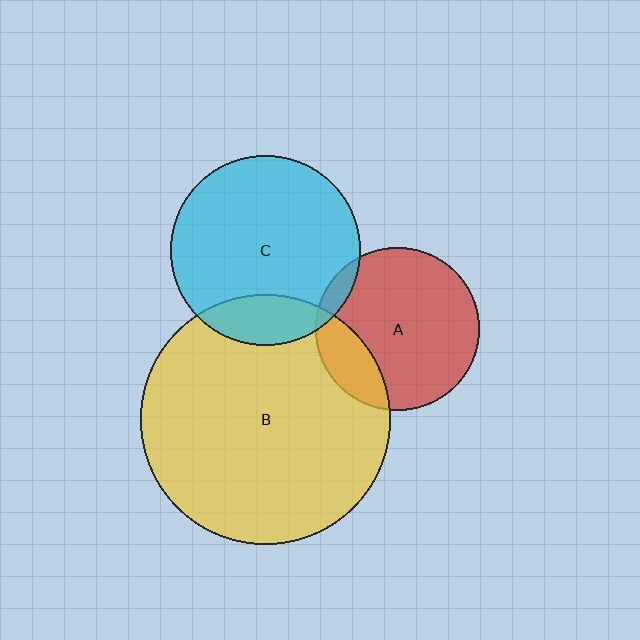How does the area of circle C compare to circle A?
Approximately 1.4 times.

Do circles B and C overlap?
Yes.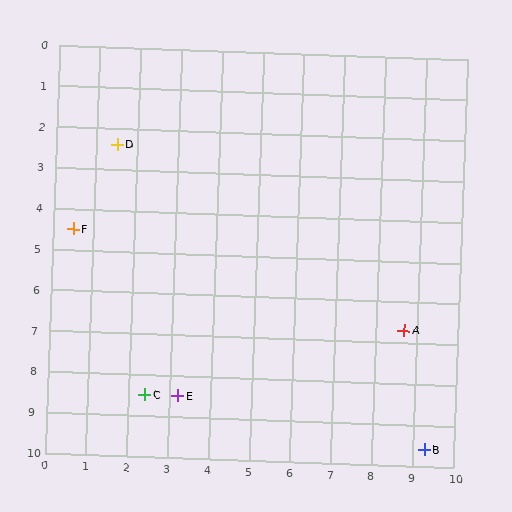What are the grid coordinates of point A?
Point A is at approximately (8.7, 6.7).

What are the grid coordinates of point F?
Point F is at approximately (0.5, 4.5).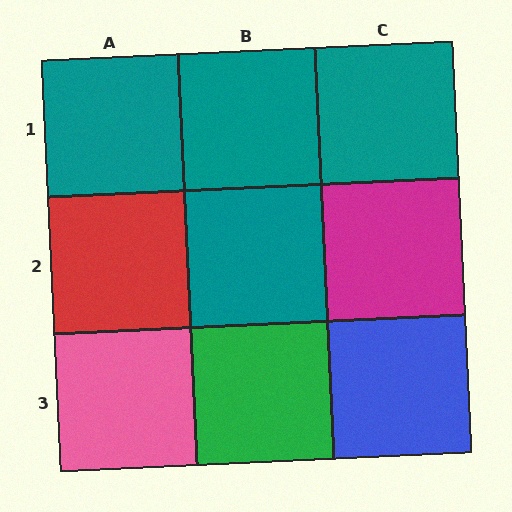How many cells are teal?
4 cells are teal.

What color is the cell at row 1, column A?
Teal.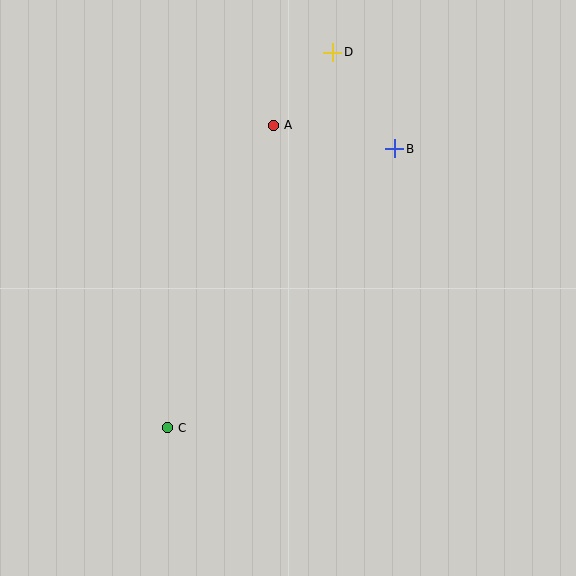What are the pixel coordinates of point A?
Point A is at (273, 125).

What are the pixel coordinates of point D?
Point D is at (333, 52).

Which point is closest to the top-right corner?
Point B is closest to the top-right corner.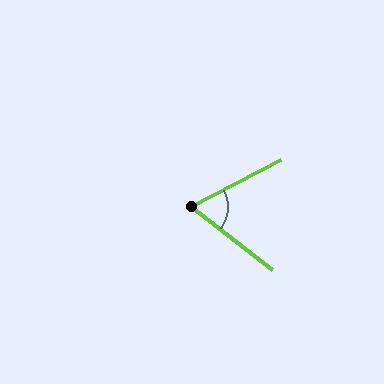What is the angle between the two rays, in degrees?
Approximately 66 degrees.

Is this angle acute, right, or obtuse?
It is acute.